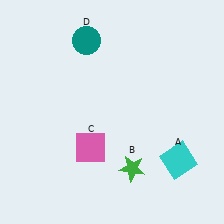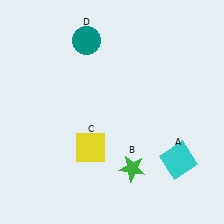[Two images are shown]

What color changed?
The square (C) changed from pink in Image 1 to yellow in Image 2.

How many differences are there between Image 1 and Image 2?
There is 1 difference between the two images.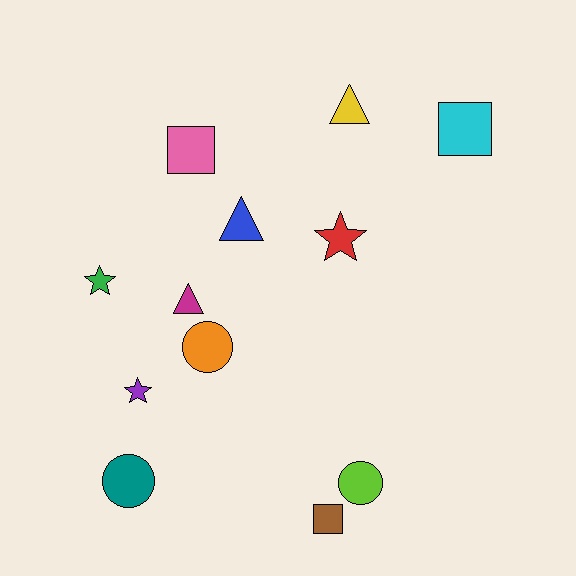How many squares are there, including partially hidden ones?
There are 3 squares.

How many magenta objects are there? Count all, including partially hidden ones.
There is 1 magenta object.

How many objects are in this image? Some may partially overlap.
There are 12 objects.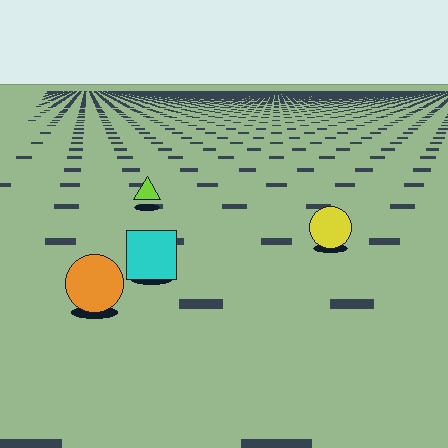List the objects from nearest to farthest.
From nearest to farthest: the orange circle, the cyan square, the yellow circle, the lime triangle.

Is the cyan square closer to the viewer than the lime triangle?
Yes. The cyan square is closer — you can tell from the texture gradient: the ground texture is coarser near it.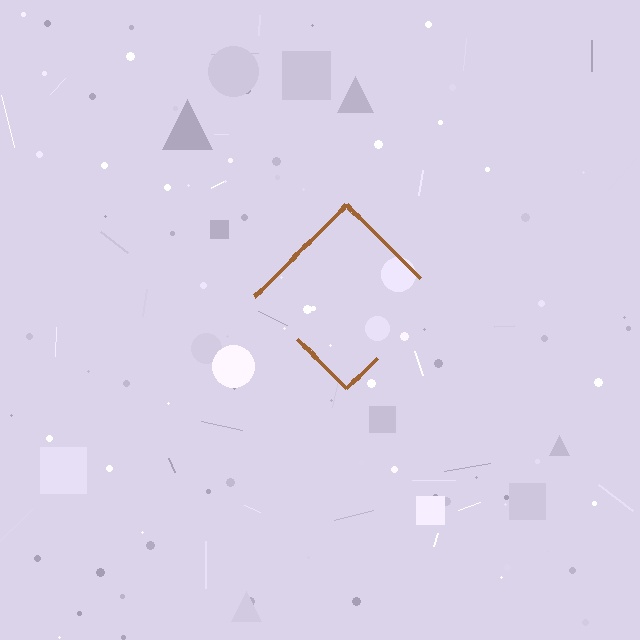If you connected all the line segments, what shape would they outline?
They would outline a diamond.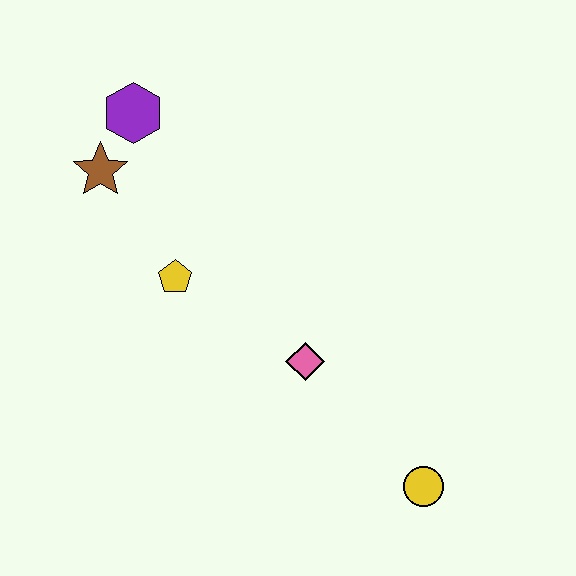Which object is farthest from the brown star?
The yellow circle is farthest from the brown star.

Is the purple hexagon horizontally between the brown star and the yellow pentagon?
Yes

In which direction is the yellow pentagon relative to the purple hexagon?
The yellow pentagon is below the purple hexagon.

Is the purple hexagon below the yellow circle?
No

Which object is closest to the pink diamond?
The yellow pentagon is closest to the pink diamond.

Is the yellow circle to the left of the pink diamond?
No